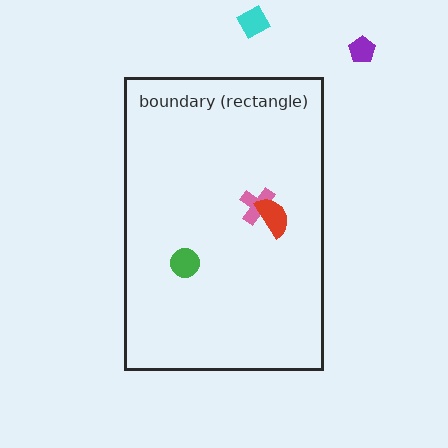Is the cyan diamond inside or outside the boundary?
Outside.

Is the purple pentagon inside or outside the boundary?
Outside.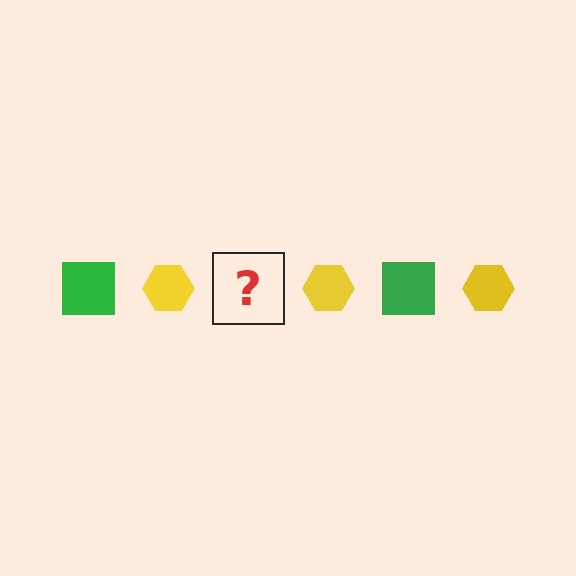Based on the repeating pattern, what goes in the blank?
The blank should be a green square.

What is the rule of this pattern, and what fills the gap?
The rule is that the pattern alternates between green square and yellow hexagon. The gap should be filled with a green square.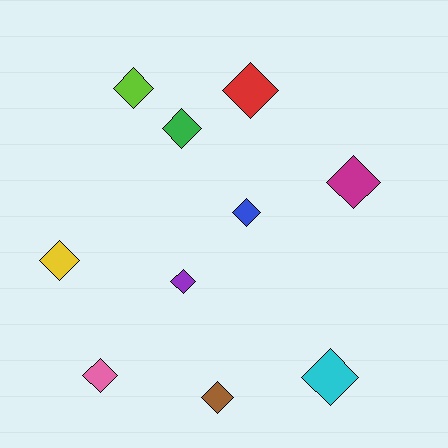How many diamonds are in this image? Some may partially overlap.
There are 10 diamonds.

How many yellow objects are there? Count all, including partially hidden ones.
There is 1 yellow object.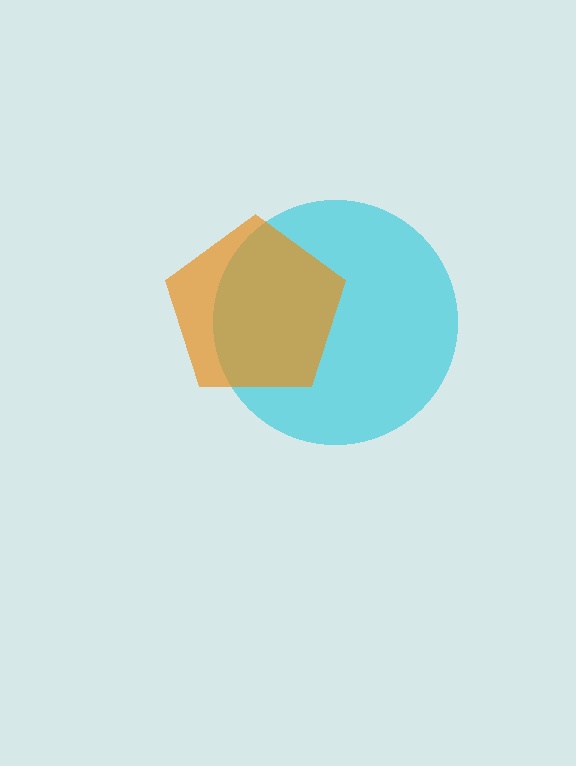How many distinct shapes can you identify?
There are 2 distinct shapes: a cyan circle, an orange pentagon.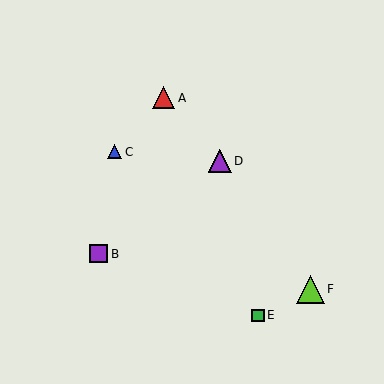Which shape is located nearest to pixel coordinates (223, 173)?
The purple triangle (labeled D) at (220, 161) is nearest to that location.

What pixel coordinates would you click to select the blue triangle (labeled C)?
Click at (115, 152) to select the blue triangle C.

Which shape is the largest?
The lime triangle (labeled F) is the largest.